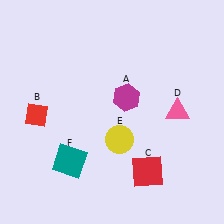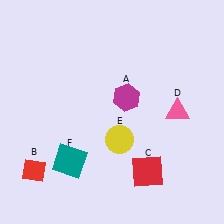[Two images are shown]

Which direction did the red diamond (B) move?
The red diamond (B) moved down.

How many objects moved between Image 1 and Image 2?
1 object moved between the two images.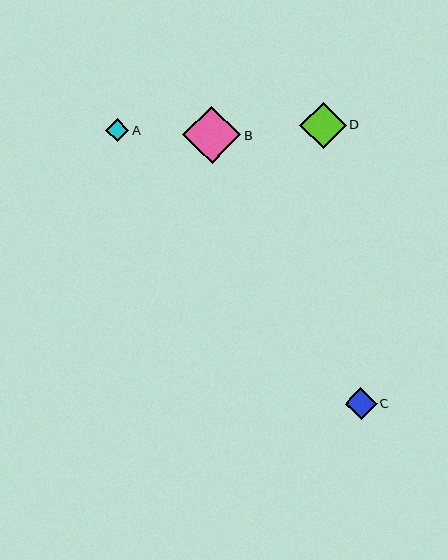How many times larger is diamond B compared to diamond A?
Diamond B is approximately 2.5 times the size of diamond A.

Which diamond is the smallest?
Diamond A is the smallest with a size of approximately 23 pixels.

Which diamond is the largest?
Diamond B is the largest with a size of approximately 58 pixels.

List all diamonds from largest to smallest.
From largest to smallest: B, D, C, A.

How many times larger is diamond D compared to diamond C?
Diamond D is approximately 1.5 times the size of diamond C.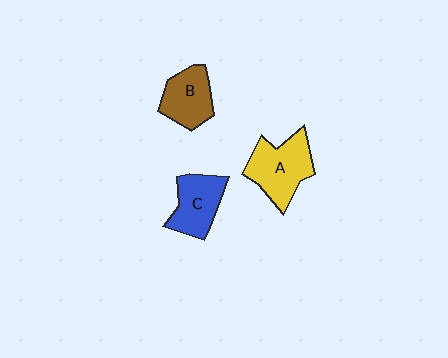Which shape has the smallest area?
Shape B (brown).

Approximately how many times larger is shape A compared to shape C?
Approximately 1.3 times.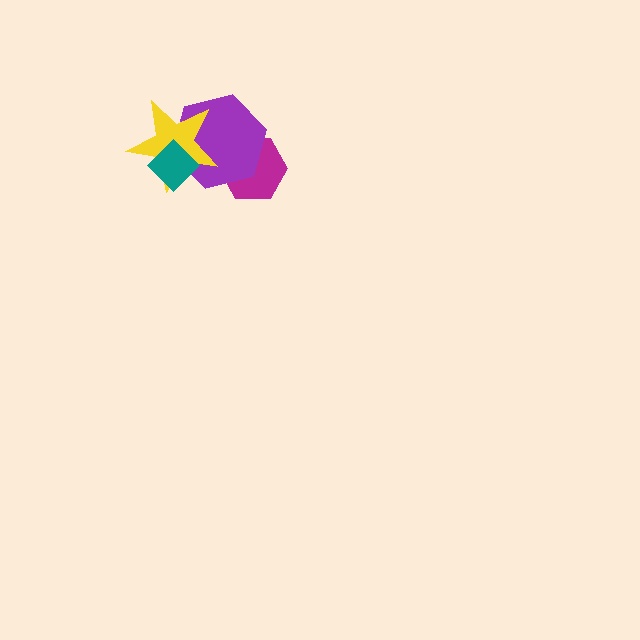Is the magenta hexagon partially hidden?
Yes, it is partially covered by another shape.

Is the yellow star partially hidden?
Yes, it is partially covered by another shape.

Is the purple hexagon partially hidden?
Yes, it is partially covered by another shape.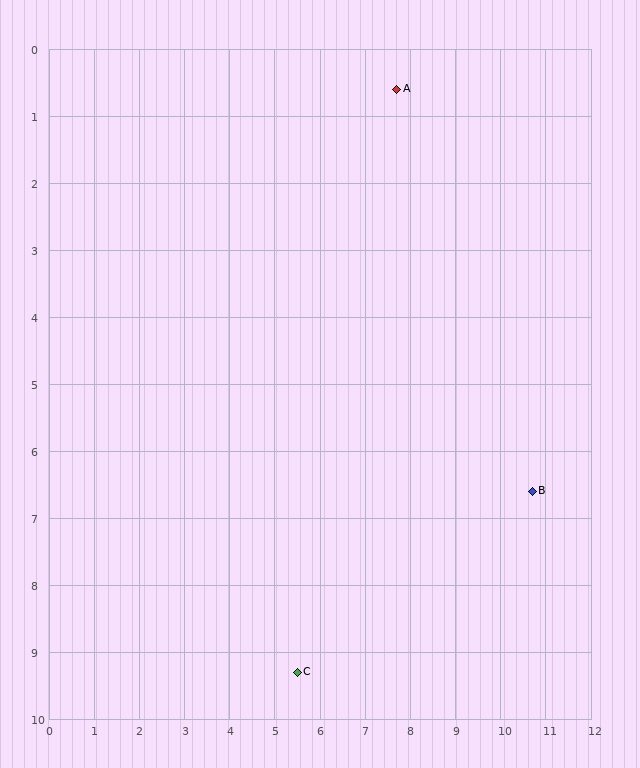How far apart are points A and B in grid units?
Points A and B are about 6.7 grid units apart.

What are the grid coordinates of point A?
Point A is at approximately (7.7, 0.6).